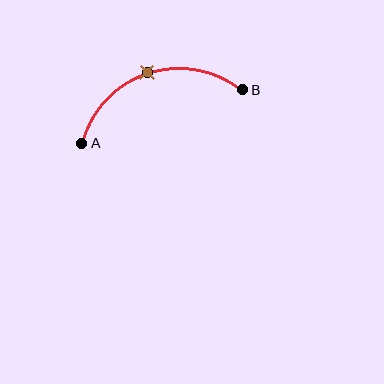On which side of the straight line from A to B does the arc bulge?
The arc bulges above the straight line connecting A and B.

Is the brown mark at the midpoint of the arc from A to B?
Yes. The brown mark lies on the arc at equal arc-length from both A and B — it is the arc midpoint.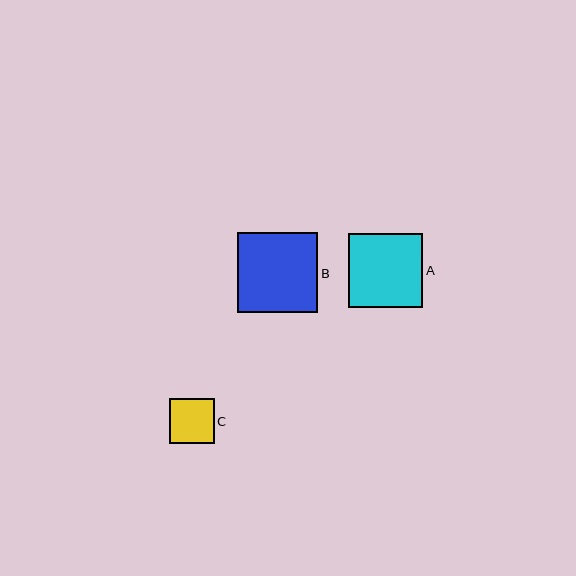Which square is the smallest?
Square C is the smallest with a size of approximately 45 pixels.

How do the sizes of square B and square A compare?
Square B and square A are approximately the same size.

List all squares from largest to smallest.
From largest to smallest: B, A, C.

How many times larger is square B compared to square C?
Square B is approximately 1.8 times the size of square C.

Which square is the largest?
Square B is the largest with a size of approximately 80 pixels.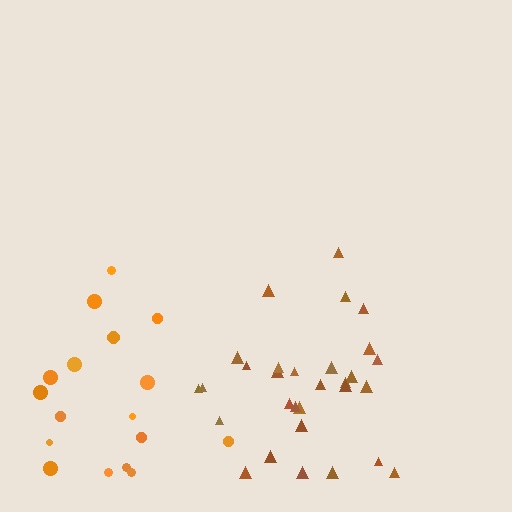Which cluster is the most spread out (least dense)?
Orange.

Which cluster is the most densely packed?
Brown.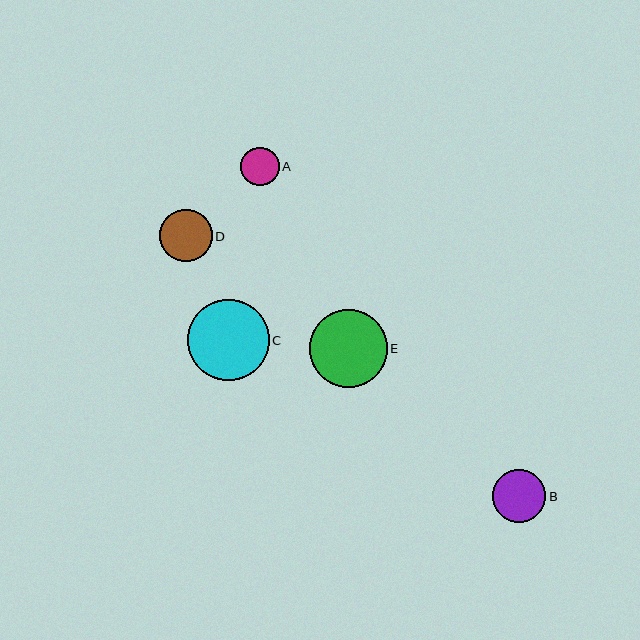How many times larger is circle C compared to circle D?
Circle C is approximately 1.6 times the size of circle D.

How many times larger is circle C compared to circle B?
Circle C is approximately 1.5 times the size of circle B.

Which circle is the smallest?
Circle A is the smallest with a size of approximately 38 pixels.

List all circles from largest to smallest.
From largest to smallest: C, E, B, D, A.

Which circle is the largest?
Circle C is the largest with a size of approximately 82 pixels.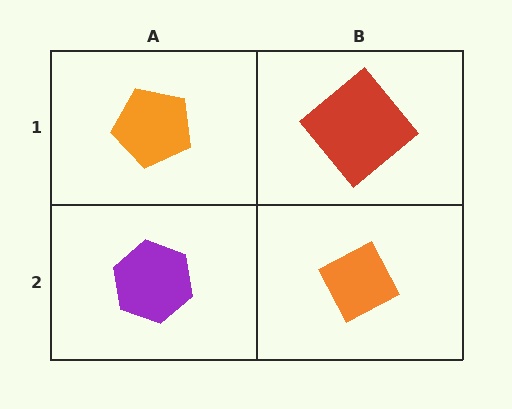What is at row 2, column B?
An orange diamond.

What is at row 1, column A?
An orange pentagon.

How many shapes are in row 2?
2 shapes.